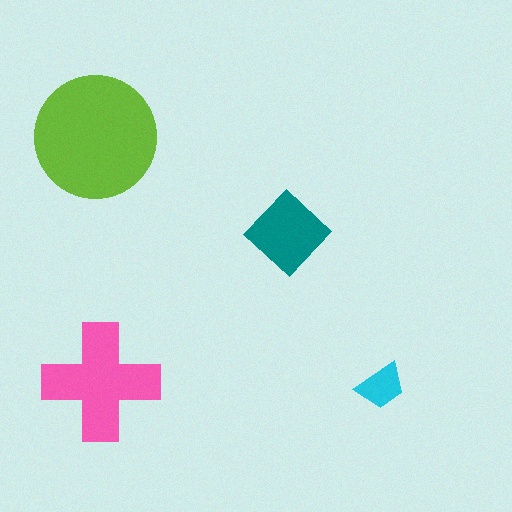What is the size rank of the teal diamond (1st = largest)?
3rd.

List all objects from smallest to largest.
The cyan trapezoid, the teal diamond, the pink cross, the lime circle.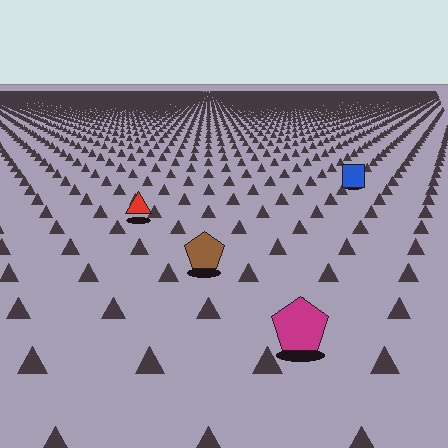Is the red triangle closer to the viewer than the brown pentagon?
No. The brown pentagon is closer — you can tell from the texture gradient: the ground texture is coarser near it.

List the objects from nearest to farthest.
From nearest to farthest: the magenta pentagon, the brown pentagon, the red triangle, the blue square.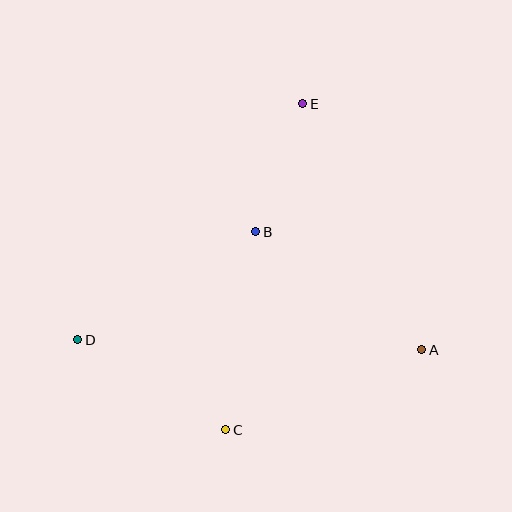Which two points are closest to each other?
Points B and E are closest to each other.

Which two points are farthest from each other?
Points A and D are farthest from each other.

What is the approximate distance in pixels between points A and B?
The distance between A and B is approximately 204 pixels.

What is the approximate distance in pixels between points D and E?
The distance between D and E is approximately 326 pixels.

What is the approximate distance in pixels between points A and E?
The distance between A and E is approximately 273 pixels.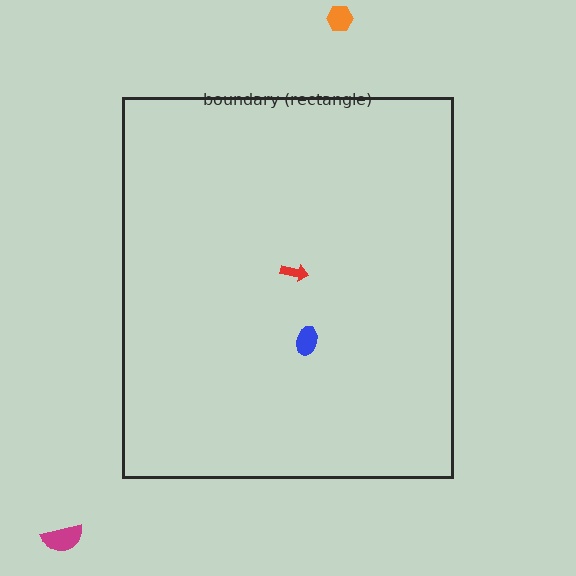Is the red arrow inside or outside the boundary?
Inside.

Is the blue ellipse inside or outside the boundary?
Inside.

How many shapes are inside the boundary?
2 inside, 2 outside.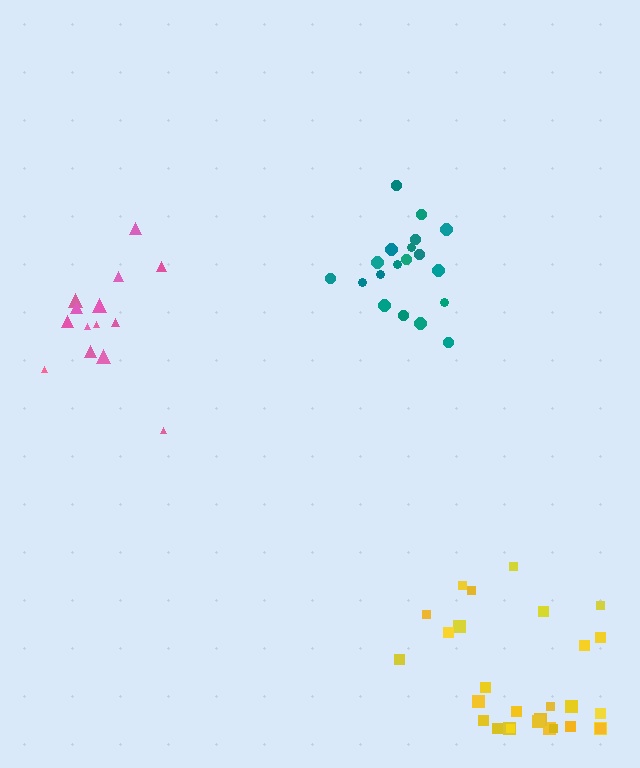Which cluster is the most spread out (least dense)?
Yellow.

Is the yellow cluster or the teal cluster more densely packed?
Teal.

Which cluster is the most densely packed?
Teal.